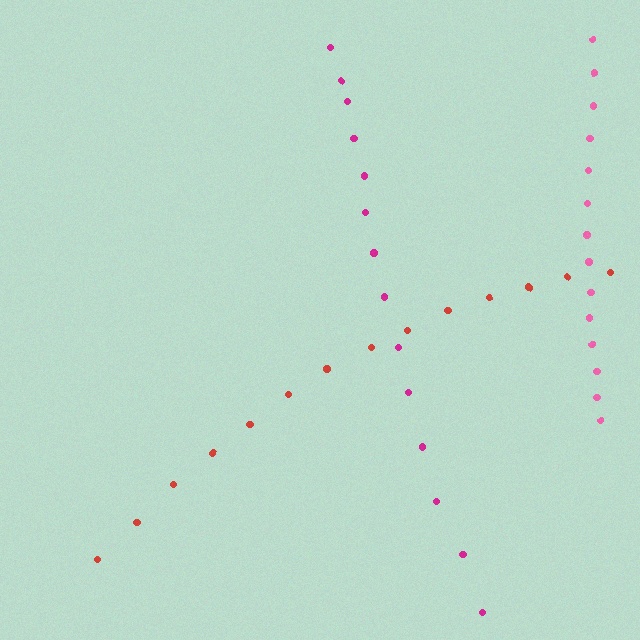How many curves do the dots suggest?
There are 3 distinct paths.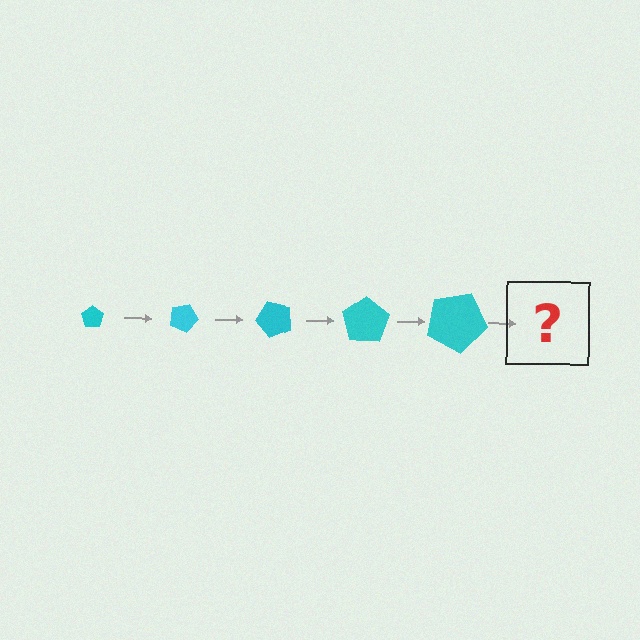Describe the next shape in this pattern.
It should be a pentagon, larger than the previous one and rotated 125 degrees from the start.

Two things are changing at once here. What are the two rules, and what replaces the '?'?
The two rules are that the pentagon grows larger each step and it rotates 25 degrees each step. The '?' should be a pentagon, larger than the previous one and rotated 125 degrees from the start.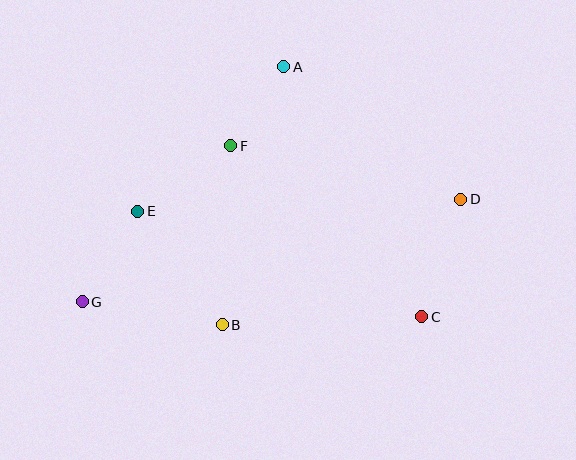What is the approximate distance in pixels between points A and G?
The distance between A and G is approximately 309 pixels.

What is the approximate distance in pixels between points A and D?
The distance between A and D is approximately 222 pixels.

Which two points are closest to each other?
Points A and F are closest to each other.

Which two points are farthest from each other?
Points D and G are farthest from each other.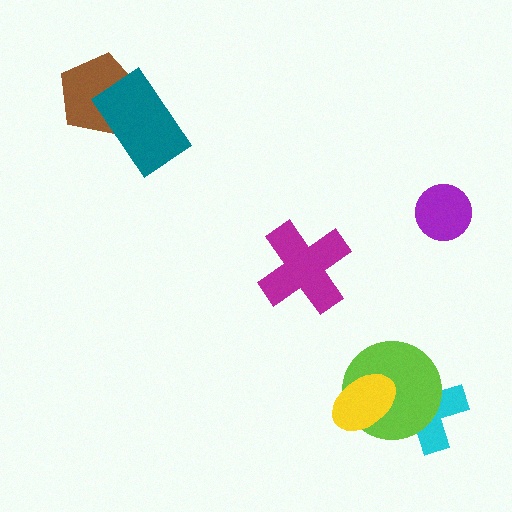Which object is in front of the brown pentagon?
The teal rectangle is in front of the brown pentagon.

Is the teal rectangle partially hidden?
No, no other shape covers it.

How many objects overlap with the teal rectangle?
1 object overlaps with the teal rectangle.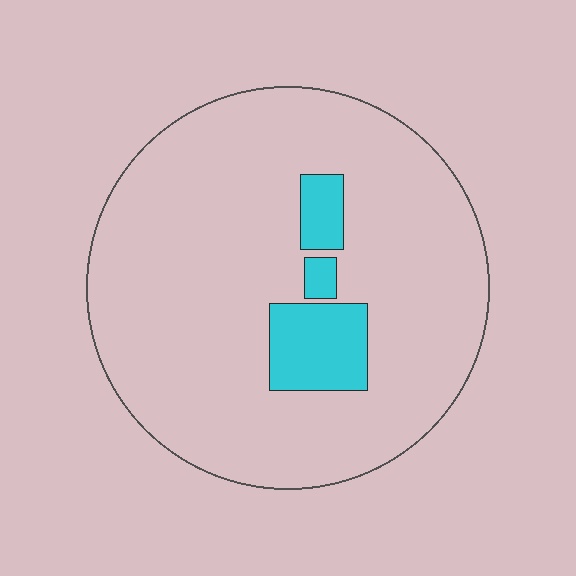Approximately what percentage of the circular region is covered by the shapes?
Approximately 10%.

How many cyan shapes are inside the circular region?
3.